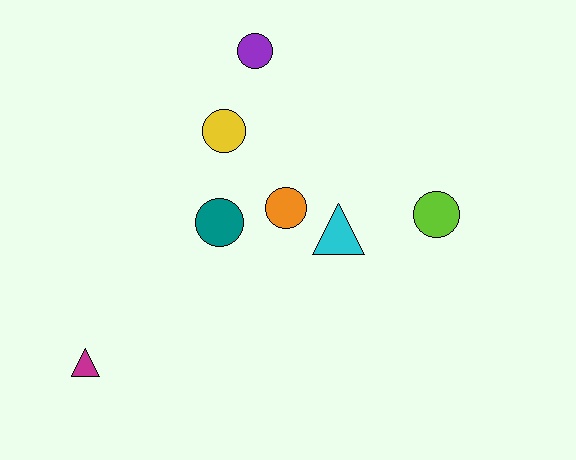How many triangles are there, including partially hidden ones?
There are 2 triangles.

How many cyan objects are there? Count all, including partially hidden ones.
There is 1 cyan object.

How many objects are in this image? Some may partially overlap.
There are 7 objects.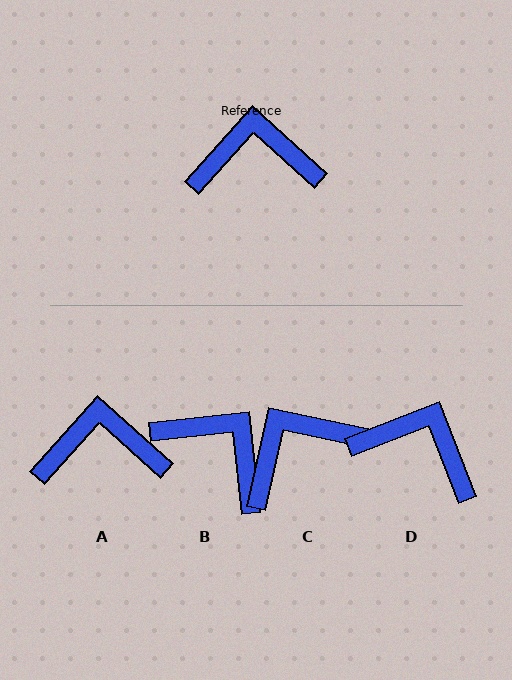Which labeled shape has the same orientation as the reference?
A.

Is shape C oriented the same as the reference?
No, it is off by about 30 degrees.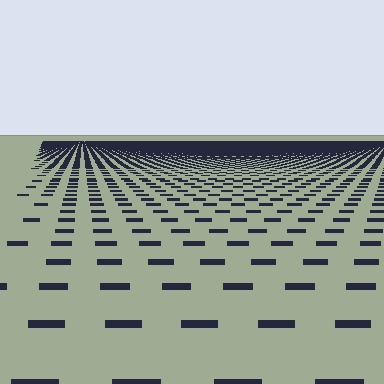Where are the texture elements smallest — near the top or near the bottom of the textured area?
Near the top.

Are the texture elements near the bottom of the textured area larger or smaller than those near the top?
Larger. Near the bottom, elements are closer to the viewer and appear at a bigger on-screen size.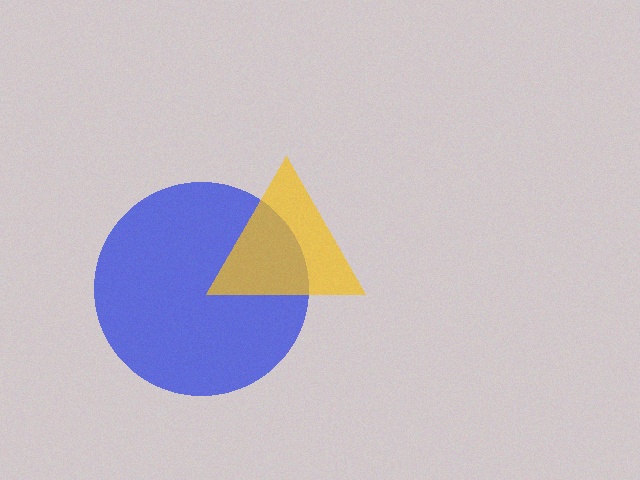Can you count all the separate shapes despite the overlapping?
Yes, there are 2 separate shapes.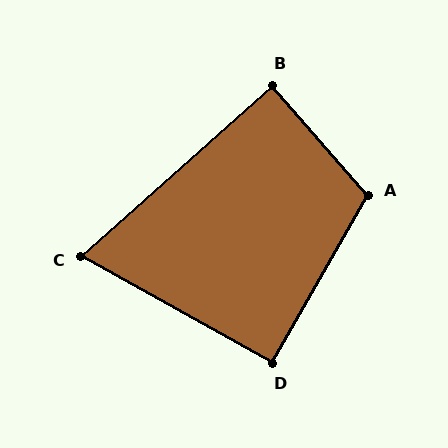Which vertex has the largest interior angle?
A, at approximately 109 degrees.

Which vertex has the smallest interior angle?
C, at approximately 71 degrees.